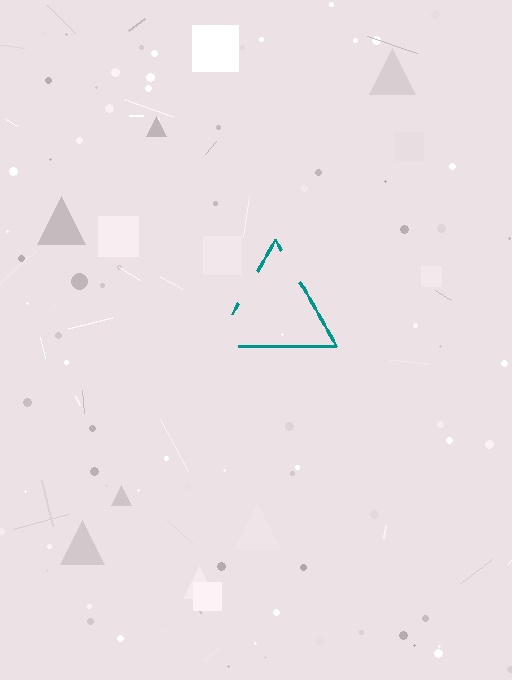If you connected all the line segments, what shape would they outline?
They would outline a triangle.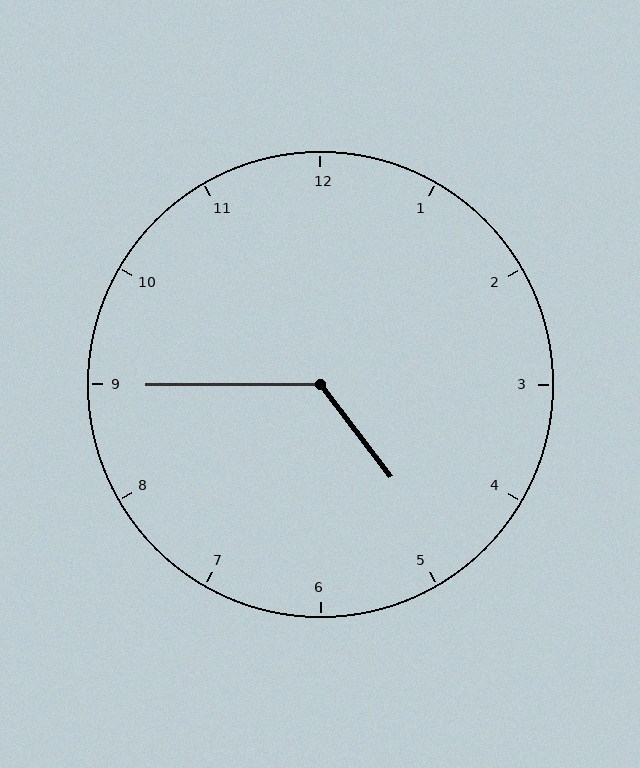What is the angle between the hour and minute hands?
Approximately 128 degrees.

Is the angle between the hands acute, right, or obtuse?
It is obtuse.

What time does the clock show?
4:45.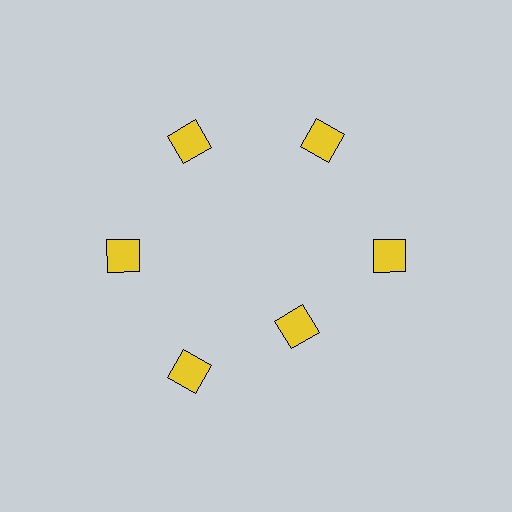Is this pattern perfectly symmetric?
No. The 6 yellow diamonds are arranged in a ring, but one element near the 5 o'clock position is pulled inward toward the center, breaking the 6-fold rotational symmetry.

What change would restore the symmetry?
The symmetry would be restored by moving it outward, back onto the ring so that all 6 diamonds sit at equal angles and equal distance from the center.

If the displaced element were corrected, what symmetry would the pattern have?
It would have 6-fold rotational symmetry — the pattern would map onto itself every 60 degrees.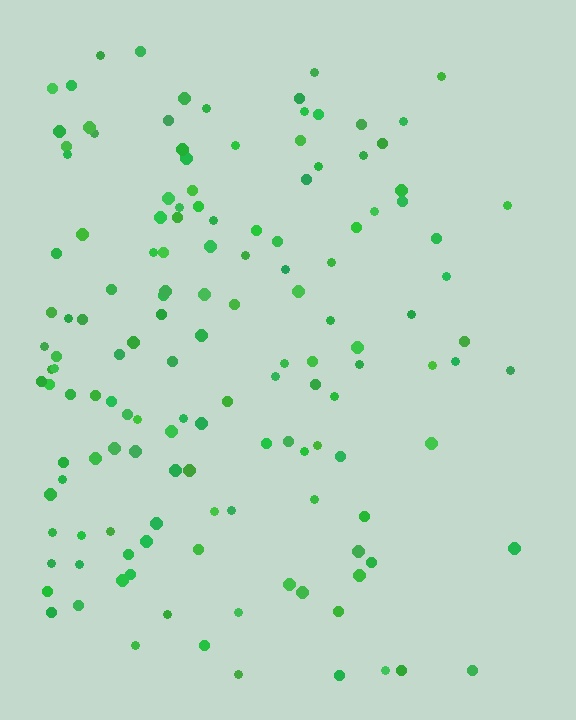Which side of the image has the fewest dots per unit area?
The right.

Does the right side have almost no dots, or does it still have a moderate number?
Still a moderate number, just noticeably fewer than the left.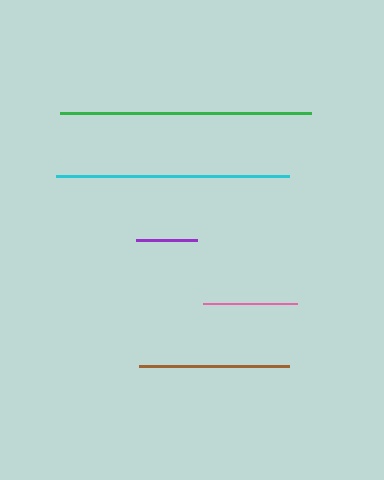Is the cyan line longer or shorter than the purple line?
The cyan line is longer than the purple line.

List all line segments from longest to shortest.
From longest to shortest: green, cyan, brown, pink, purple.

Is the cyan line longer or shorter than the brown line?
The cyan line is longer than the brown line.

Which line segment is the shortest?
The purple line is the shortest at approximately 61 pixels.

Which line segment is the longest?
The green line is the longest at approximately 251 pixels.